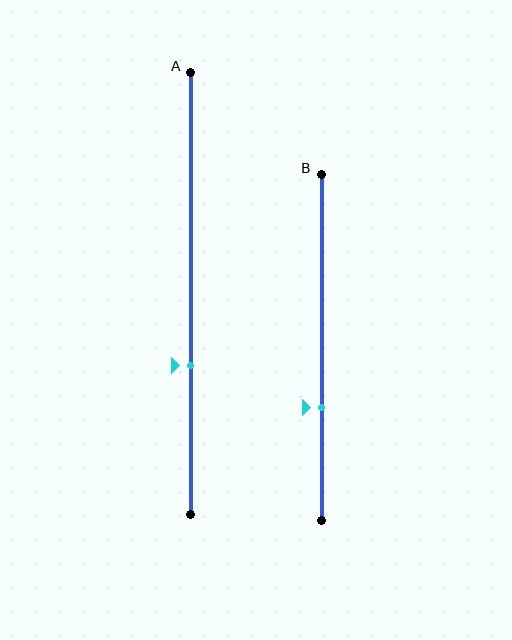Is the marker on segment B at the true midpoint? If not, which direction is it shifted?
No, the marker on segment B is shifted downward by about 17% of the segment length.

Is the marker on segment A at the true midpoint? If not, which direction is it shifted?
No, the marker on segment A is shifted downward by about 16% of the segment length.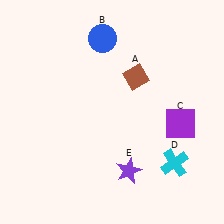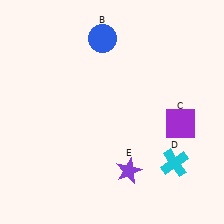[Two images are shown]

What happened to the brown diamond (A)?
The brown diamond (A) was removed in Image 2. It was in the top-right area of Image 1.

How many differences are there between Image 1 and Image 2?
There is 1 difference between the two images.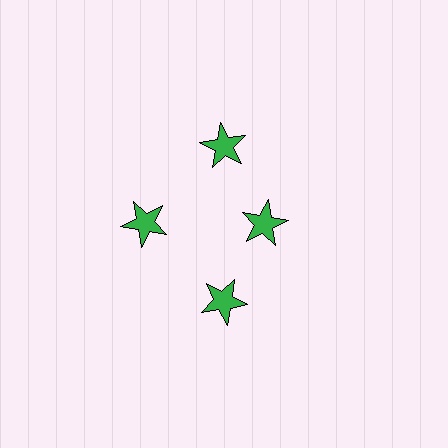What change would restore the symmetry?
The symmetry would be restored by moving it outward, back onto the ring so that all 4 stars sit at equal angles and equal distance from the center.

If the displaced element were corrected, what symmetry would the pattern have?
It would have 4-fold rotational symmetry — the pattern would map onto itself every 90 degrees.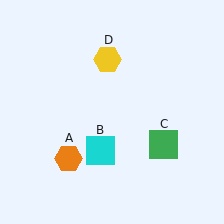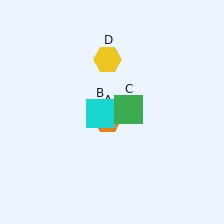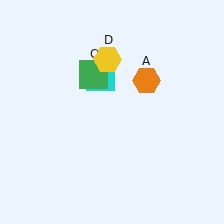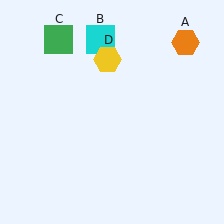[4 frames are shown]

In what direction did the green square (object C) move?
The green square (object C) moved up and to the left.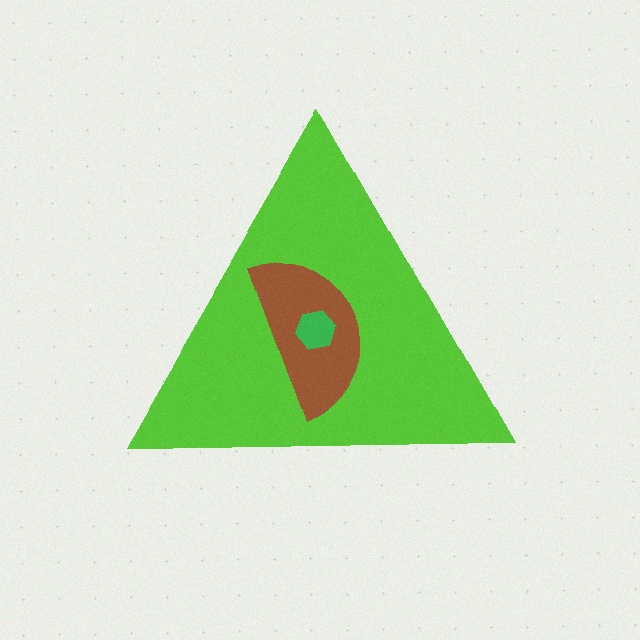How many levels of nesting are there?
3.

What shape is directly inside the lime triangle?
The brown semicircle.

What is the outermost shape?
The lime triangle.